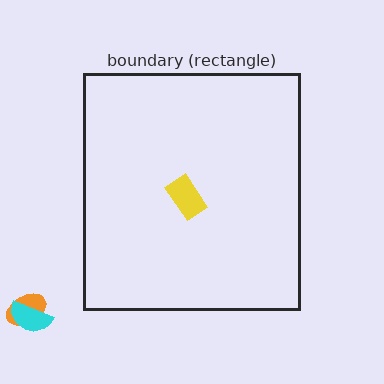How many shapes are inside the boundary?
1 inside, 2 outside.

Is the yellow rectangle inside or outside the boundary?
Inside.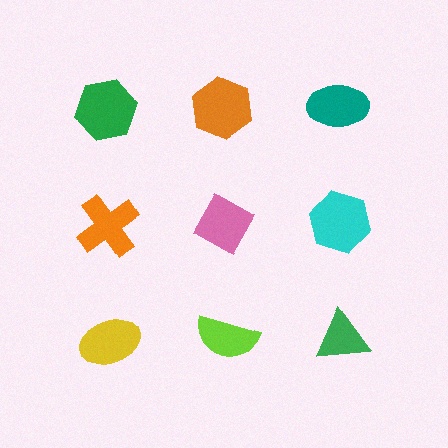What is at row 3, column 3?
A green triangle.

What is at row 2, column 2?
A pink diamond.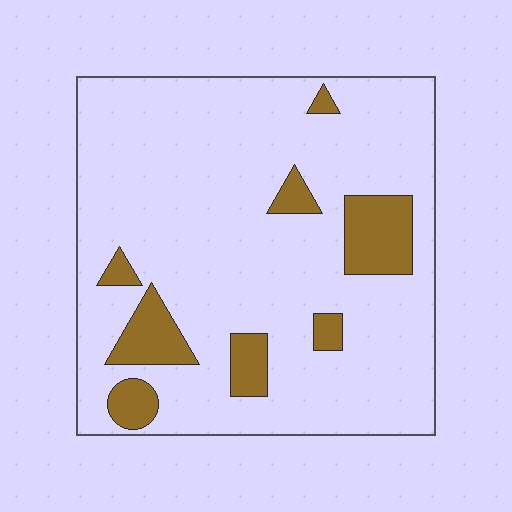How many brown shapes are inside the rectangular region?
8.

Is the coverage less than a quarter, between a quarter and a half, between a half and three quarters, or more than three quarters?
Less than a quarter.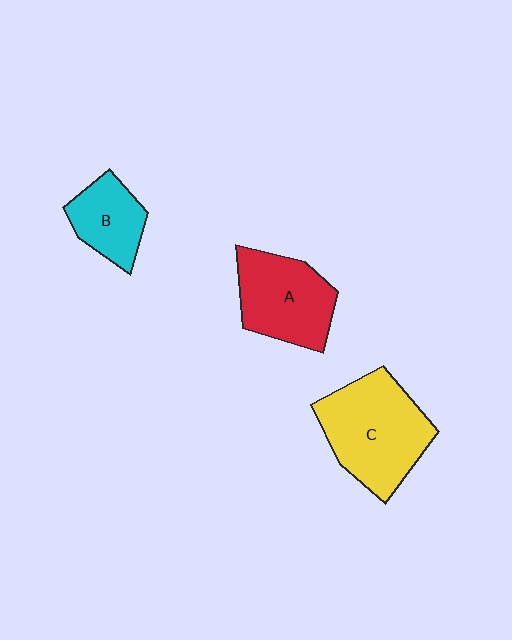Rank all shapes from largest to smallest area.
From largest to smallest: C (yellow), A (red), B (cyan).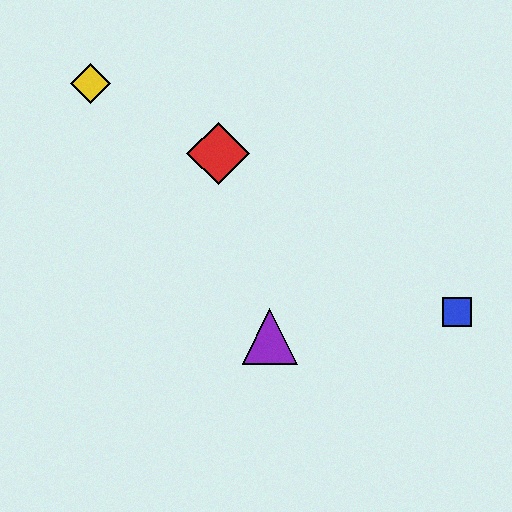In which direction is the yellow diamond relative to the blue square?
The yellow diamond is to the left of the blue square.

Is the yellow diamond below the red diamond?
No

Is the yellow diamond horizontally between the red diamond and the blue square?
No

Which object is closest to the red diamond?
The yellow diamond is closest to the red diamond.